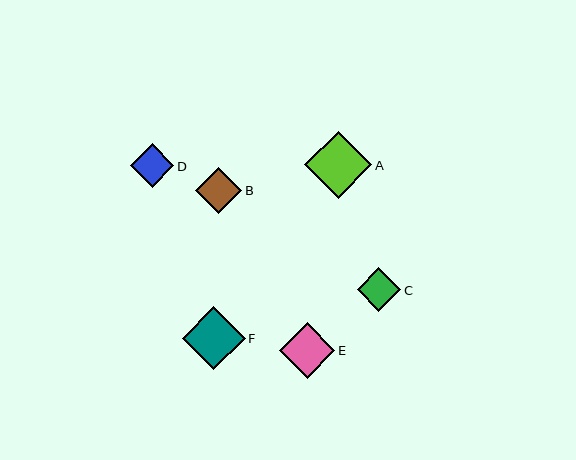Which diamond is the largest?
Diamond A is the largest with a size of approximately 67 pixels.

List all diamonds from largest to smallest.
From largest to smallest: A, F, E, B, D, C.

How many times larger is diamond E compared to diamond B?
Diamond E is approximately 1.2 times the size of diamond B.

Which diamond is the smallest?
Diamond C is the smallest with a size of approximately 44 pixels.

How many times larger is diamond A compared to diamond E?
Diamond A is approximately 1.2 times the size of diamond E.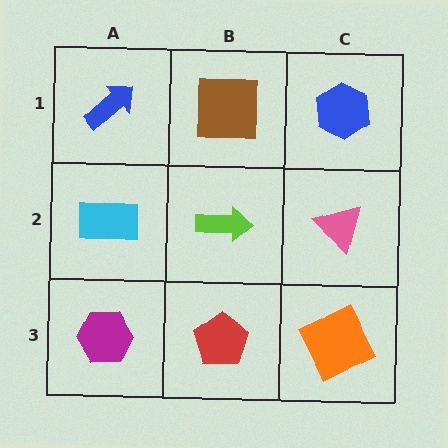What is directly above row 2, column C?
A blue hexagon.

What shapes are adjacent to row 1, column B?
A lime arrow (row 2, column B), a blue arrow (row 1, column A), a blue hexagon (row 1, column C).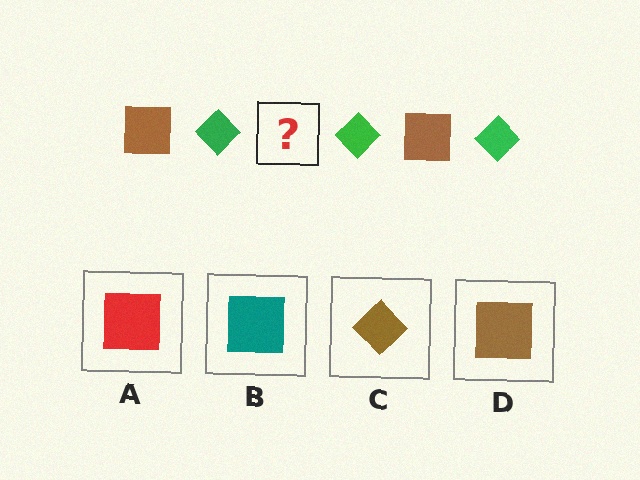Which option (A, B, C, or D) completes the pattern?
D.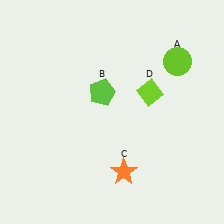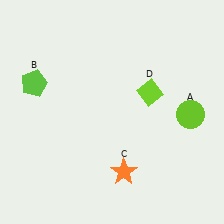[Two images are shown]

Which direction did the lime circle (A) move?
The lime circle (A) moved down.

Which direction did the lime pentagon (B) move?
The lime pentagon (B) moved left.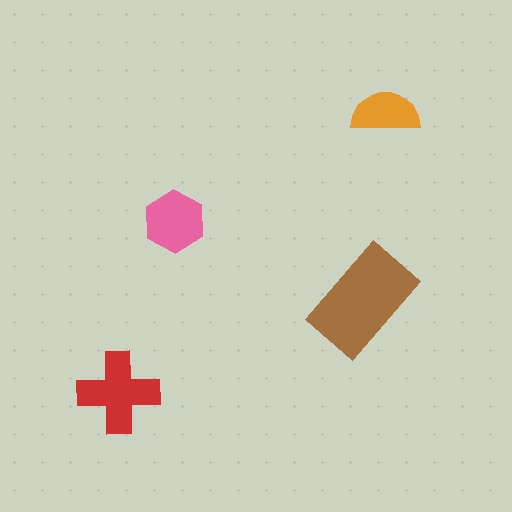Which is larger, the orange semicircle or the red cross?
The red cross.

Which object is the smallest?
The orange semicircle.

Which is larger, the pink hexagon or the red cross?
The red cross.